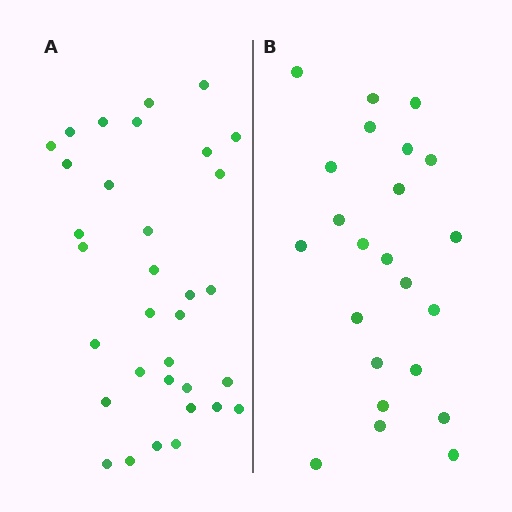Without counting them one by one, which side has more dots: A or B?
Region A (the left region) has more dots.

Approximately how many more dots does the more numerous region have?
Region A has roughly 10 or so more dots than region B.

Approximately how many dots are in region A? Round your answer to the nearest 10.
About 30 dots. (The exact count is 33, which rounds to 30.)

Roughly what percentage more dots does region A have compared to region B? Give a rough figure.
About 45% more.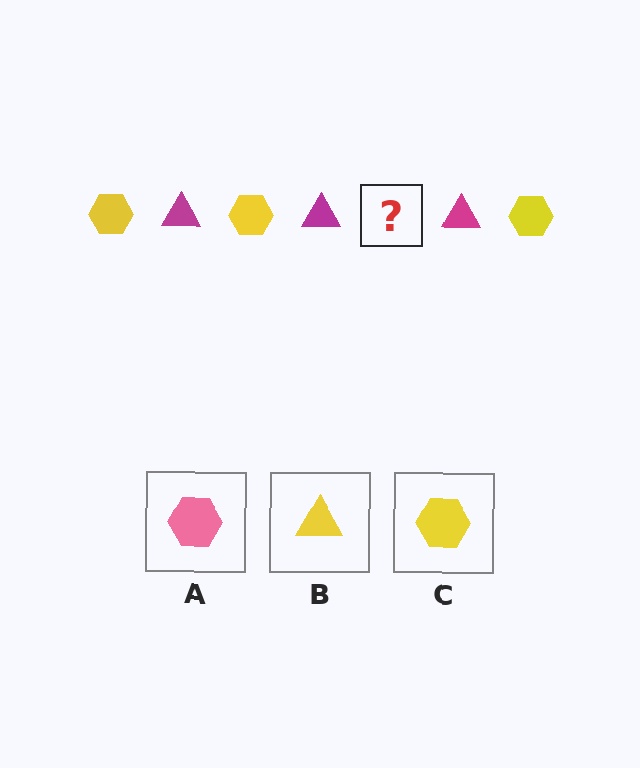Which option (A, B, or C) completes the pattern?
C.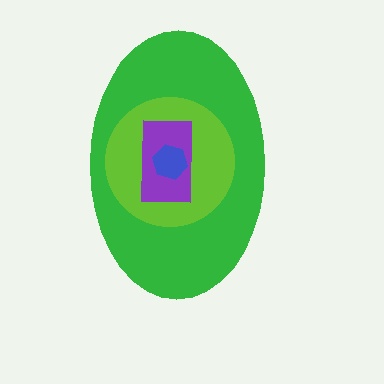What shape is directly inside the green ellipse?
The lime circle.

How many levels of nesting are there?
4.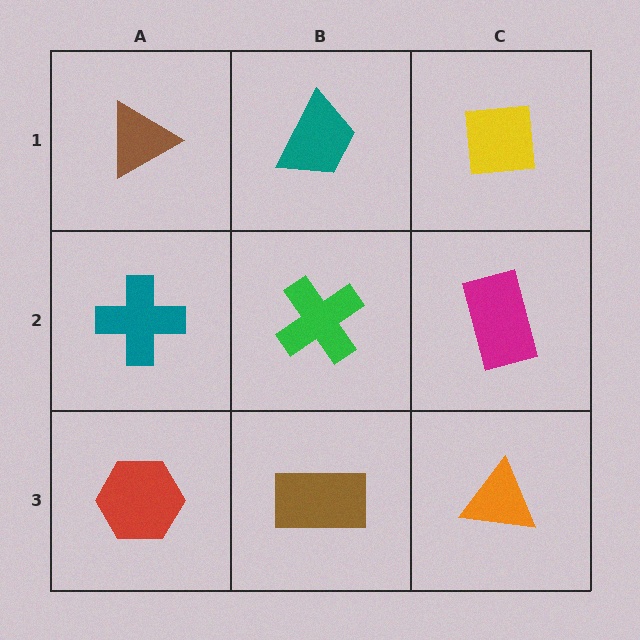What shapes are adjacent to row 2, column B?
A teal trapezoid (row 1, column B), a brown rectangle (row 3, column B), a teal cross (row 2, column A), a magenta rectangle (row 2, column C).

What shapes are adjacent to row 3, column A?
A teal cross (row 2, column A), a brown rectangle (row 3, column B).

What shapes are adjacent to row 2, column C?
A yellow square (row 1, column C), an orange triangle (row 3, column C), a green cross (row 2, column B).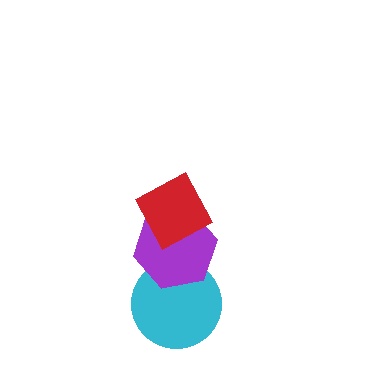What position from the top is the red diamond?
The red diamond is 1st from the top.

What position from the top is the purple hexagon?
The purple hexagon is 2nd from the top.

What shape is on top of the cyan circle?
The purple hexagon is on top of the cyan circle.